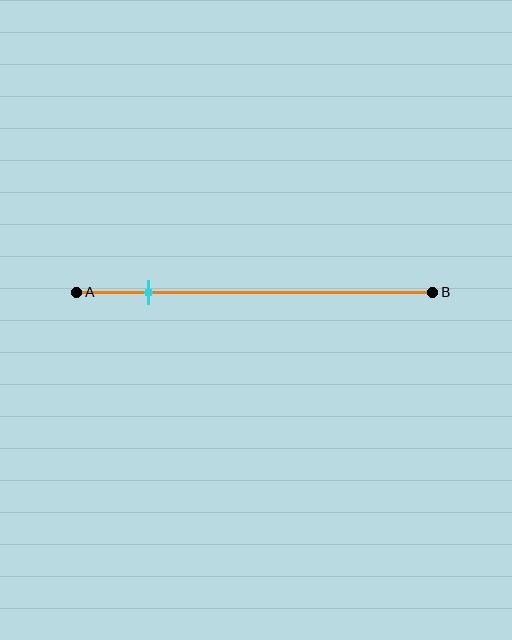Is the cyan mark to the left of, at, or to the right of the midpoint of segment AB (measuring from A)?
The cyan mark is to the left of the midpoint of segment AB.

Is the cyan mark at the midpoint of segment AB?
No, the mark is at about 20% from A, not at the 50% midpoint.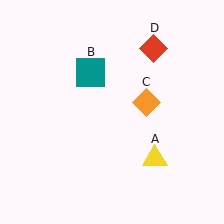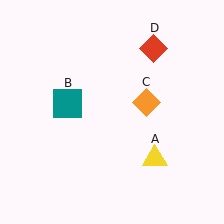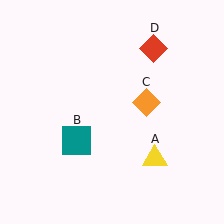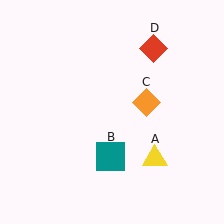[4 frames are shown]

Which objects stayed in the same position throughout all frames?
Yellow triangle (object A) and orange diamond (object C) and red diamond (object D) remained stationary.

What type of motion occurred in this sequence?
The teal square (object B) rotated counterclockwise around the center of the scene.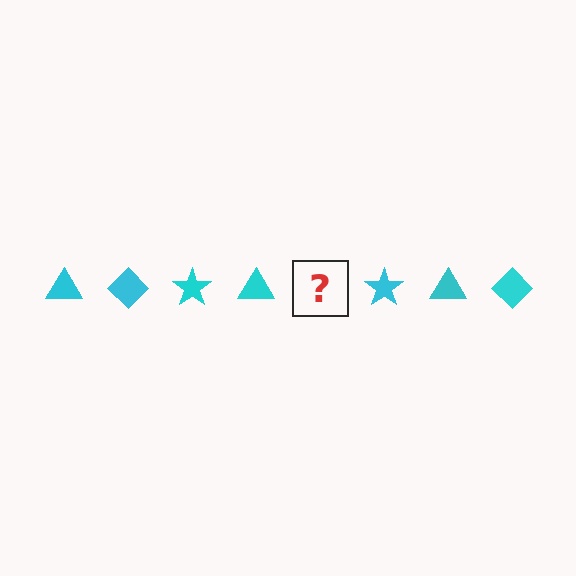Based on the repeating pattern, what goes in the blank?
The blank should be a cyan diamond.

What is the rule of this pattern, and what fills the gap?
The rule is that the pattern cycles through triangle, diamond, star shapes in cyan. The gap should be filled with a cyan diamond.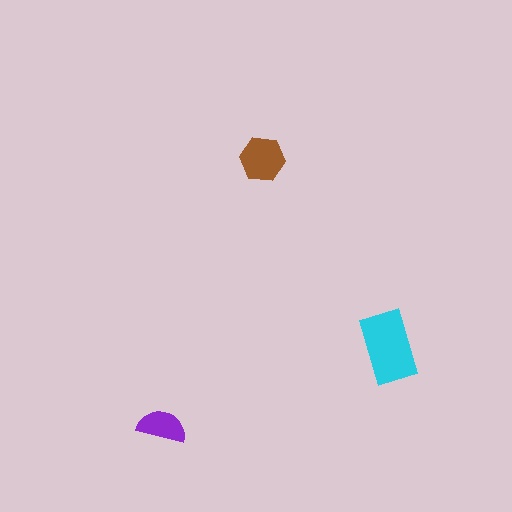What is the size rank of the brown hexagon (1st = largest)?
2nd.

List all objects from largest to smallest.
The cyan rectangle, the brown hexagon, the purple semicircle.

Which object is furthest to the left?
The purple semicircle is leftmost.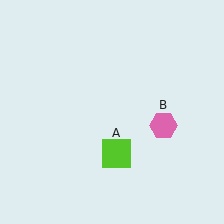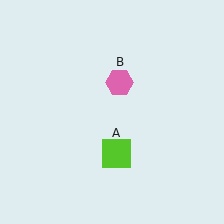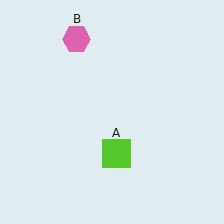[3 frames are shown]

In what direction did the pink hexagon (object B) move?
The pink hexagon (object B) moved up and to the left.